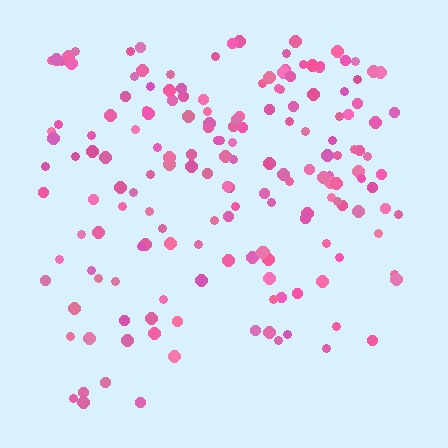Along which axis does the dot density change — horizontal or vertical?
Vertical.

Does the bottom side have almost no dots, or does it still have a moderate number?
Still a moderate number, just noticeably fewer than the top.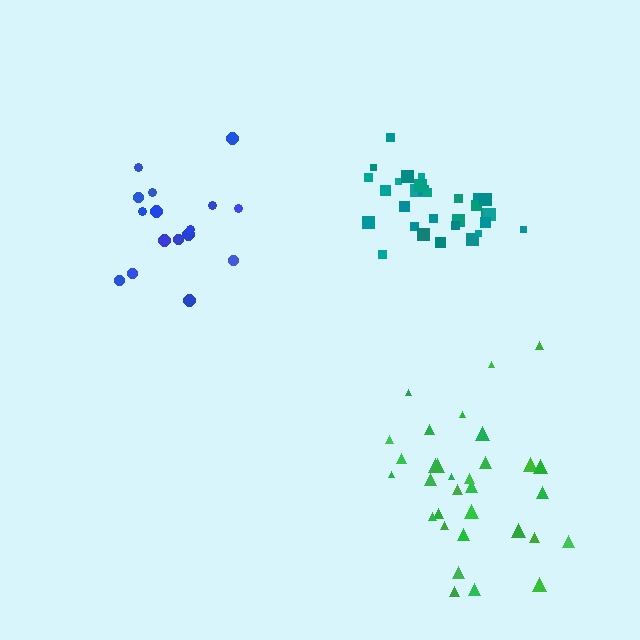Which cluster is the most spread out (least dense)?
Blue.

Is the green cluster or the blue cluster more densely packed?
Green.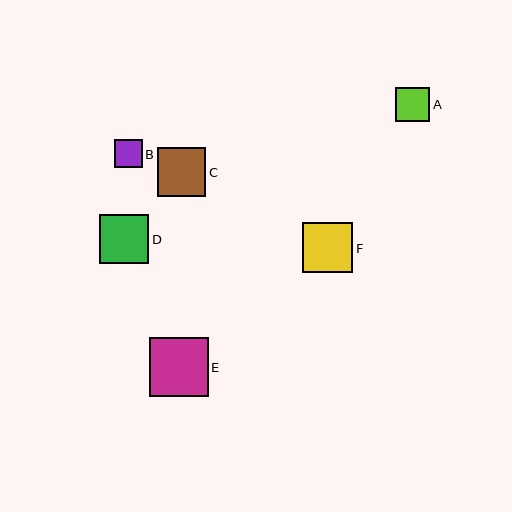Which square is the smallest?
Square B is the smallest with a size of approximately 28 pixels.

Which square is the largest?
Square E is the largest with a size of approximately 59 pixels.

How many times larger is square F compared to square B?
Square F is approximately 1.8 times the size of square B.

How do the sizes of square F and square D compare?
Square F and square D are approximately the same size.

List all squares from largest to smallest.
From largest to smallest: E, F, D, C, A, B.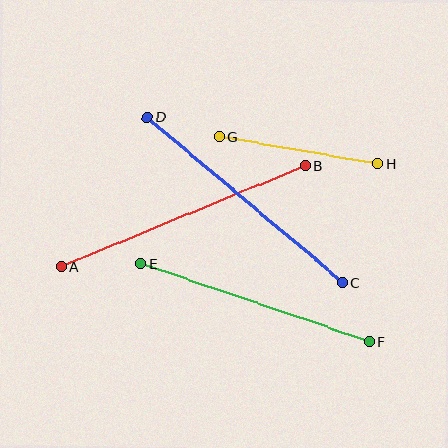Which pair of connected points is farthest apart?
Points A and B are farthest apart.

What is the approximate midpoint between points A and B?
The midpoint is at approximately (183, 216) pixels.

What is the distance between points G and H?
The distance is approximately 161 pixels.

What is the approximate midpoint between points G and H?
The midpoint is at approximately (299, 150) pixels.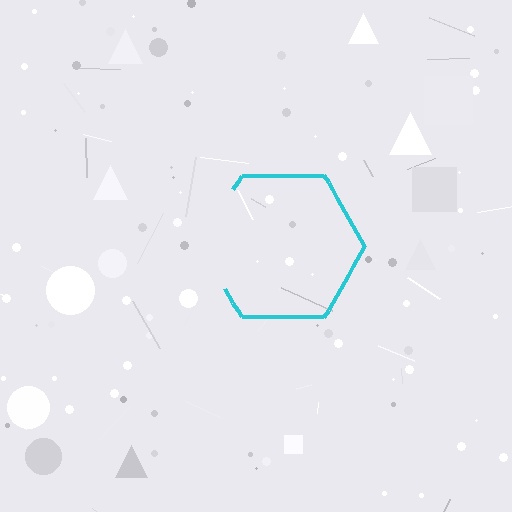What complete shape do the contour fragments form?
The contour fragments form a hexagon.